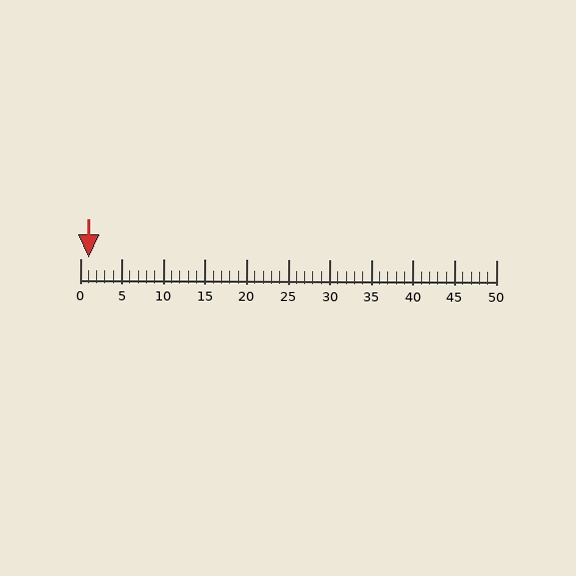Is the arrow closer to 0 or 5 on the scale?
The arrow is closer to 0.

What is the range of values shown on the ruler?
The ruler shows values from 0 to 50.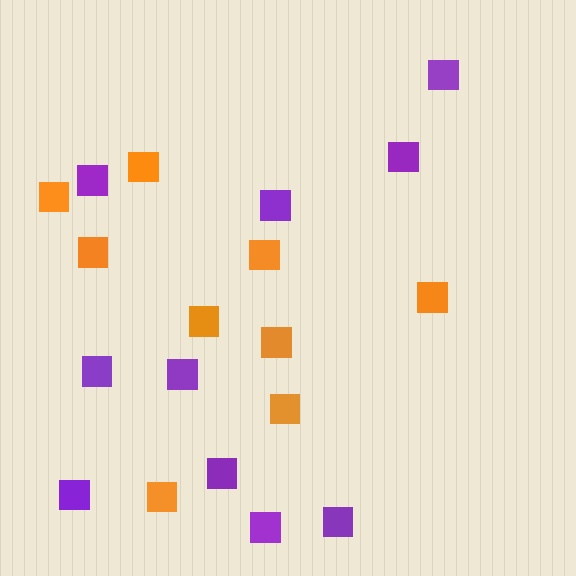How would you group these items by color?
There are 2 groups: one group of orange squares (9) and one group of purple squares (10).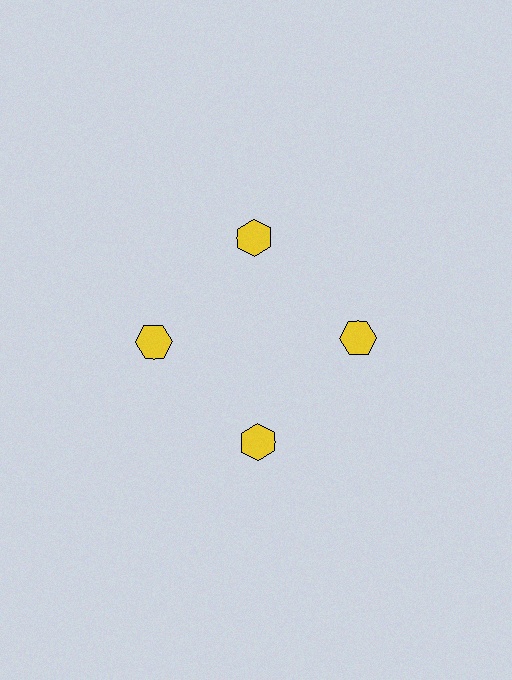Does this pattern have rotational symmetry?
Yes, this pattern has 4-fold rotational symmetry. It looks the same after rotating 90 degrees around the center.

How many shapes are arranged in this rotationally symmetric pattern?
There are 4 shapes, arranged in 4 groups of 1.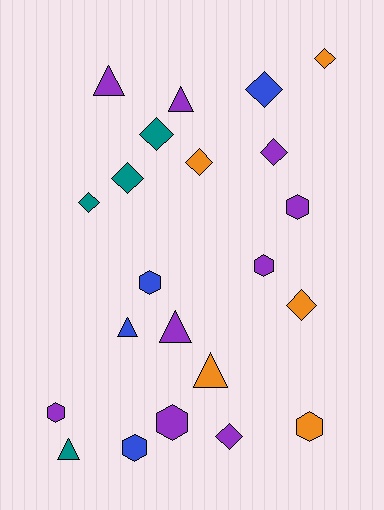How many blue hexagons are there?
There are 2 blue hexagons.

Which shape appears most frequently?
Diamond, with 9 objects.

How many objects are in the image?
There are 22 objects.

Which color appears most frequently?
Purple, with 9 objects.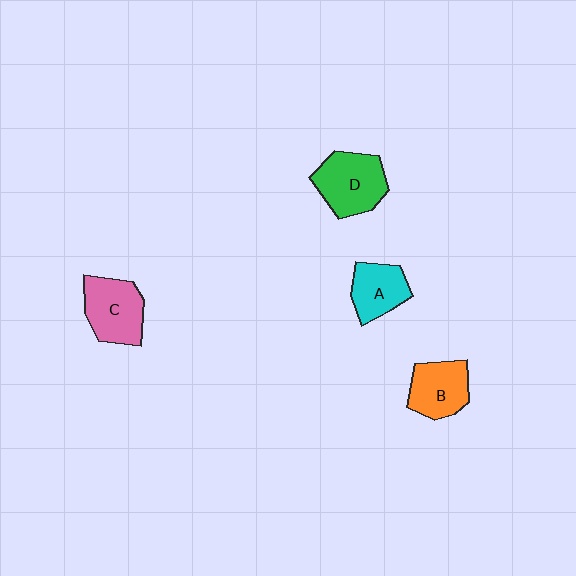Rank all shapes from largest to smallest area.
From largest to smallest: D (green), C (pink), B (orange), A (cyan).